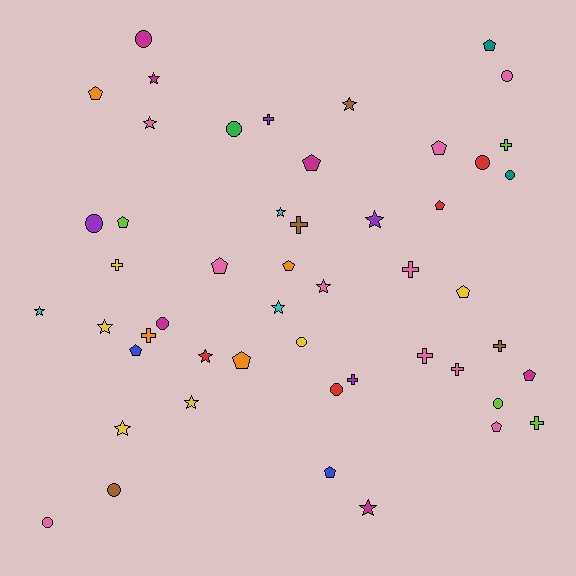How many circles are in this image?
There are 12 circles.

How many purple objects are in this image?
There are 4 purple objects.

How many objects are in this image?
There are 50 objects.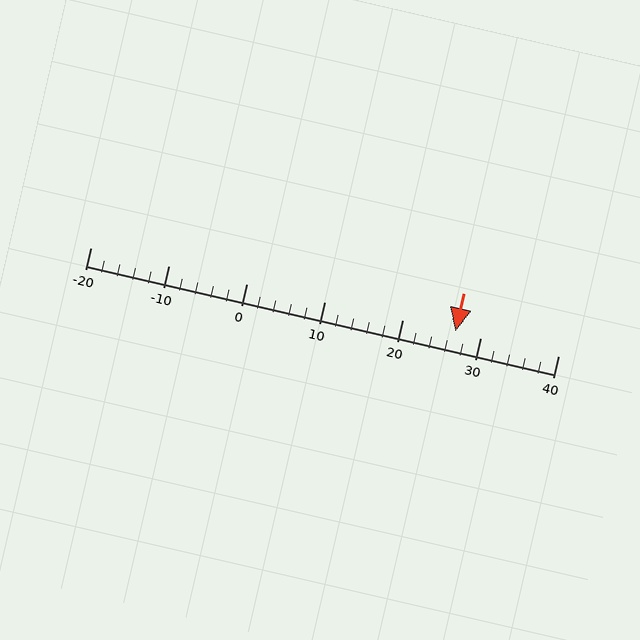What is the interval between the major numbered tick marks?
The major tick marks are spaced 10 units apart.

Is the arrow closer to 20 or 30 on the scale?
The arrow is closer to 30.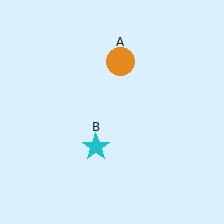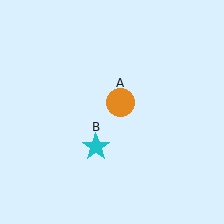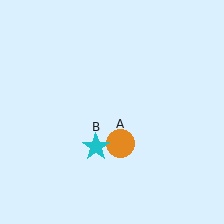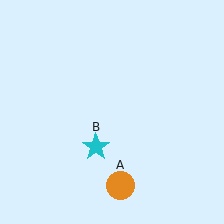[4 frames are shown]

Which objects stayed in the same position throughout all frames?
Cyan star (object B) remained stationary.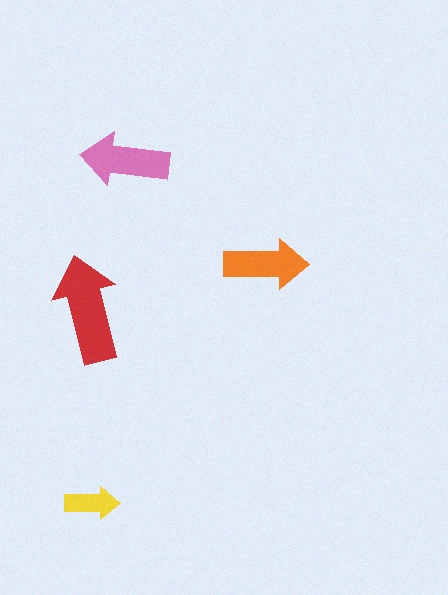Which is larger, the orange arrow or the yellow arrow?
The orange one.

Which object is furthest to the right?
The orange arrow is rightmost.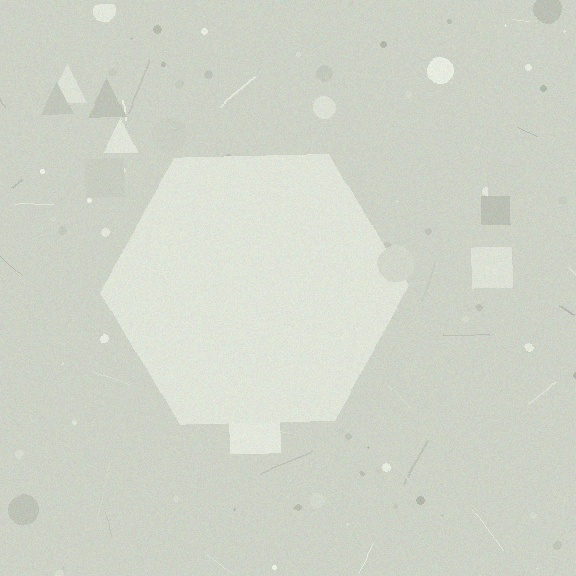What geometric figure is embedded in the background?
A hexagon is embedded in the background.